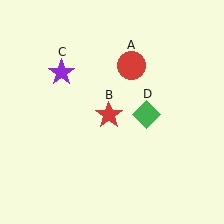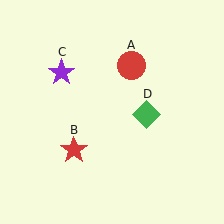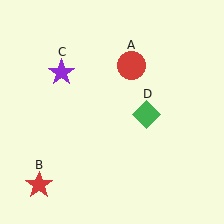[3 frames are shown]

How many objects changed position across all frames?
1 object changed position: red star (object B).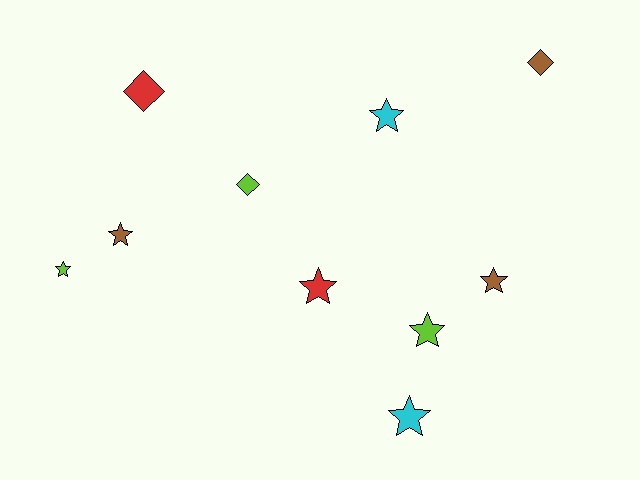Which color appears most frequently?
Brown, with 3 objects.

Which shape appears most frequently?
Star, with 7 objects.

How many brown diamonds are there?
There is 1 brown diamond.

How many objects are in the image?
There are 10 objects.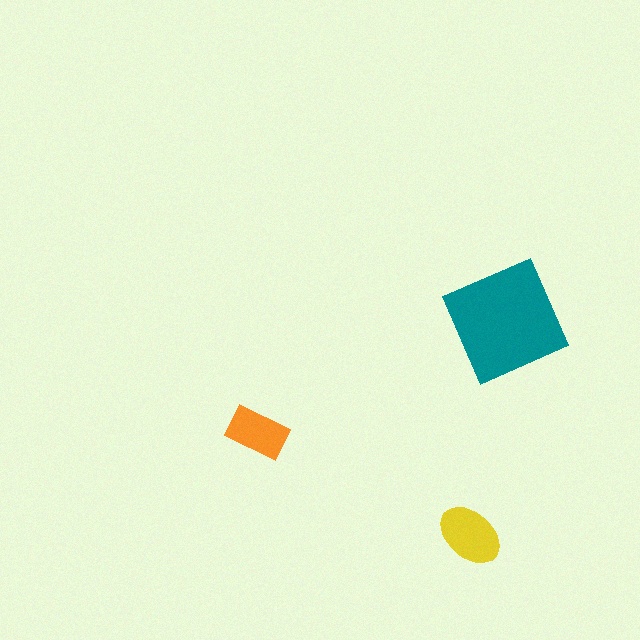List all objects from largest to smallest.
The teal square, the yellow ellipse, the orange rectangle.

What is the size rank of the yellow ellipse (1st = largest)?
2nd.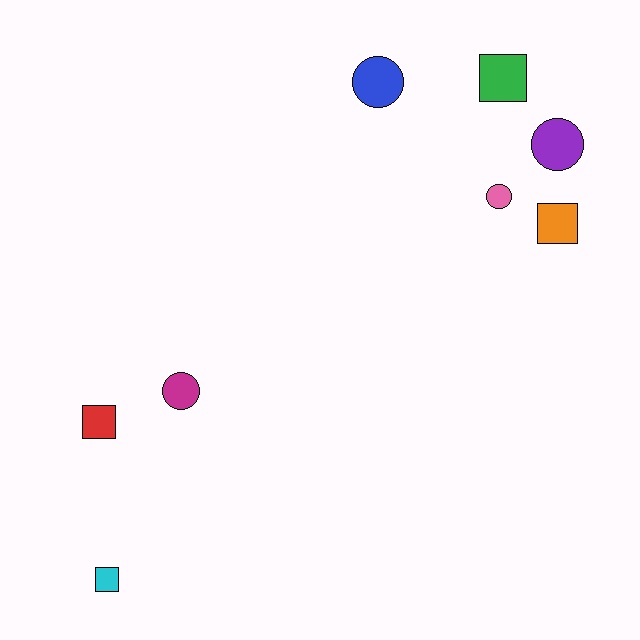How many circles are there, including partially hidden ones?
There are 4 circles.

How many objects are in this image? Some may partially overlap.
There are 8 objects.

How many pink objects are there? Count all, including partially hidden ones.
There is 1 pink object.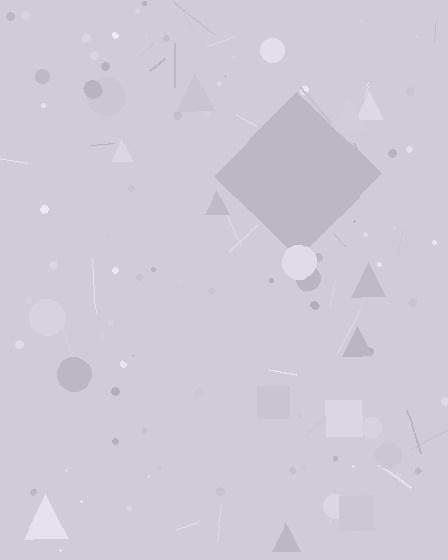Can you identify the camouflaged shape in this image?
The camouflaged shape is a diamond.